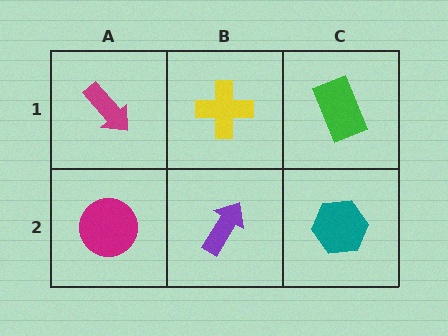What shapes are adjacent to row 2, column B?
A yellow cross (row 1, column B), a magenta circle (row 2, column A), a teal hexagon (row 2, column C).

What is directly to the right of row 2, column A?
A purple arrow.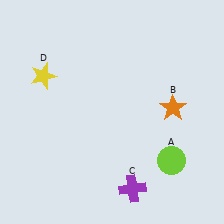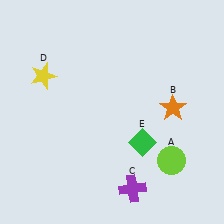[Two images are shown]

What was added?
A green diamond (E) was added in Image 2.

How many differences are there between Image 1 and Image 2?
There is 1 difference between the two images.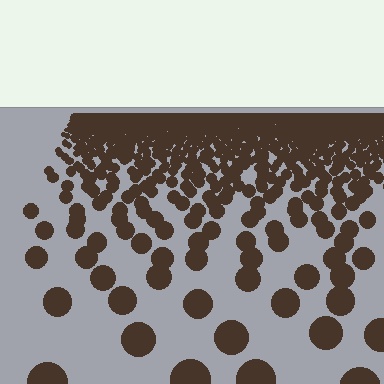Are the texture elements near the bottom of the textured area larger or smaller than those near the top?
Larger. Near the bottom, elements are closer to the viewer and appear at a bigger on-screen size.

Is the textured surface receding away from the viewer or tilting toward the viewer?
The surface is receding away from the viewer. Texture elements get smaller and denser toward the top.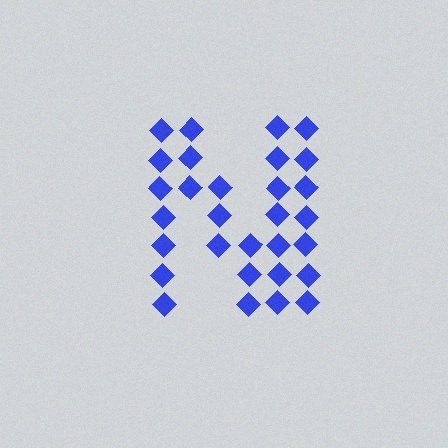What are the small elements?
The small elements are diamonds.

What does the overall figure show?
The overall figure shows the letter N.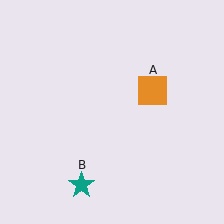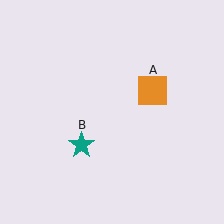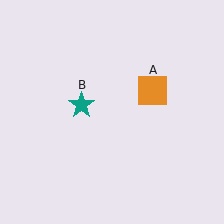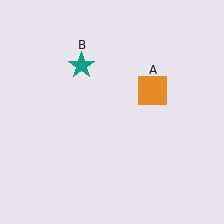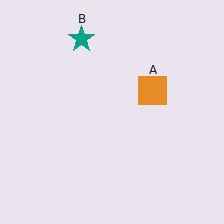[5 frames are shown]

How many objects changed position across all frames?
1 object changed position: teal star (object B).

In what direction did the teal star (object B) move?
The teal star (object B) moved up.